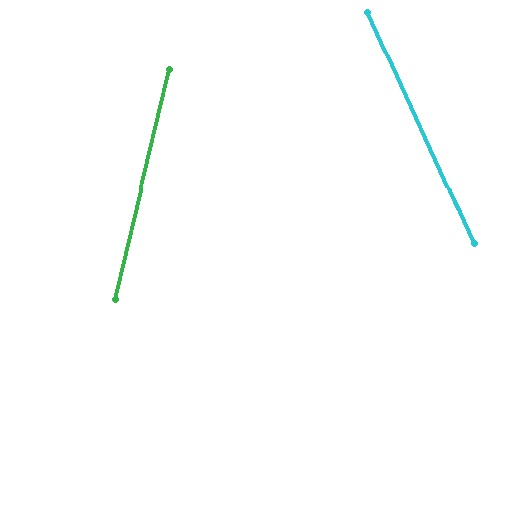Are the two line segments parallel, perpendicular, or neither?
Neither parallel nor perpendicular — they differ by about 38°.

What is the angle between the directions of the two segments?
Approximately 38 degrees.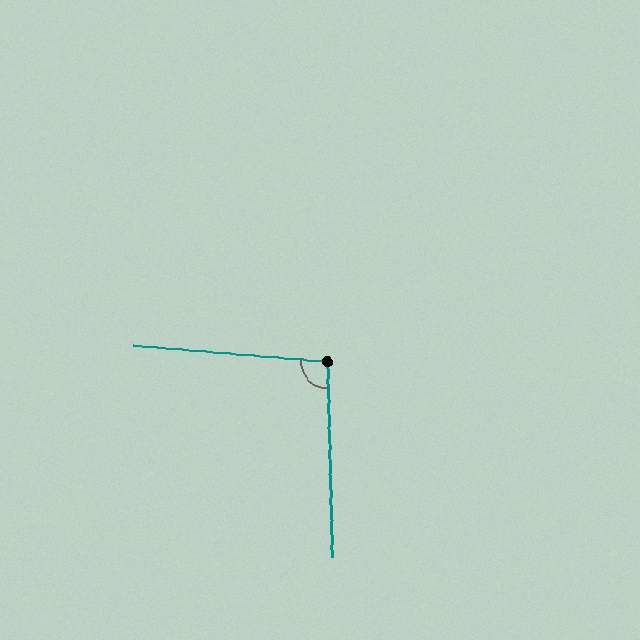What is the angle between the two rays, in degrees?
Approximately 96 degrees.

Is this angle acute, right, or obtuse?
It is obtuse.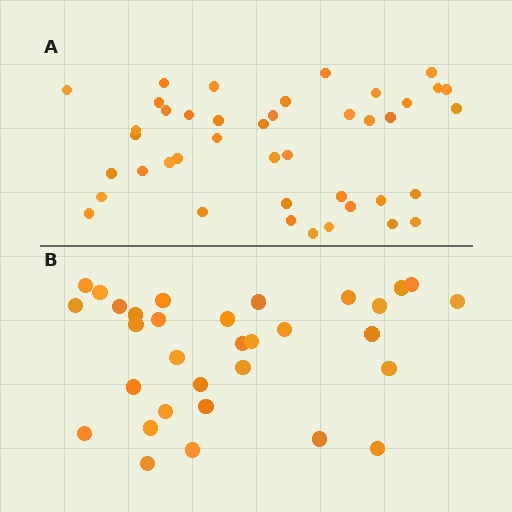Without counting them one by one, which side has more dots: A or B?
Region A (the top region) has more dots.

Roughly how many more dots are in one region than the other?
Region A has roughly 10 or so more dots than region B.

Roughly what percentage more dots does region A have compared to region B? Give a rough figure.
About 30% more.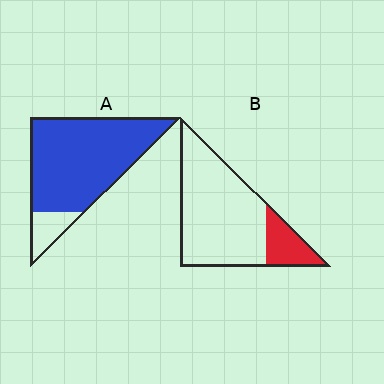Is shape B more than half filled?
No.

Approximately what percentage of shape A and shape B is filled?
A is approximately 85% and B is approximately 20%.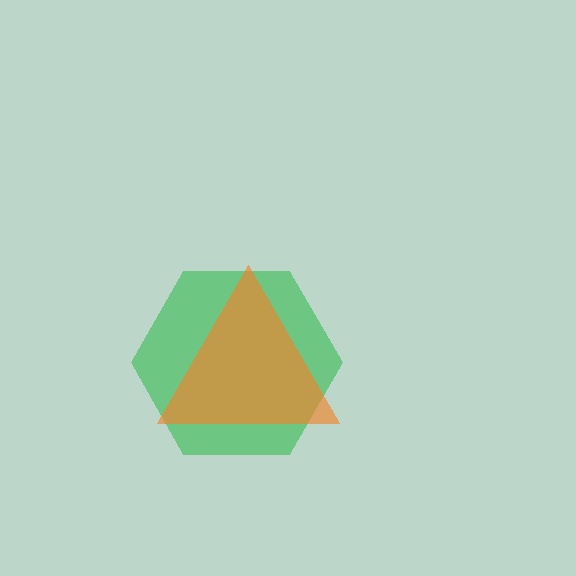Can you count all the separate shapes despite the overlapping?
Yes, there are 2 separate shapes.